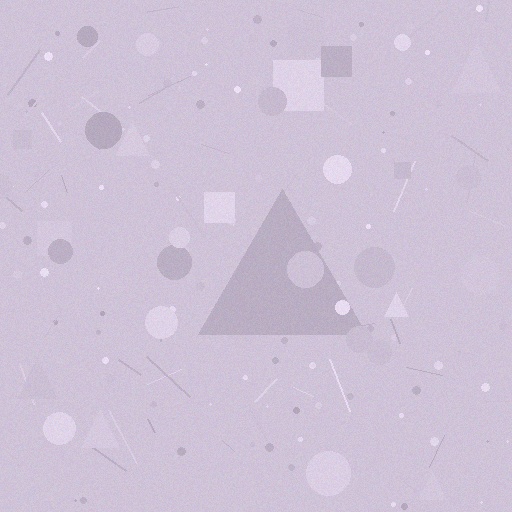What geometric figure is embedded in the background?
A triangle is embedded in the background.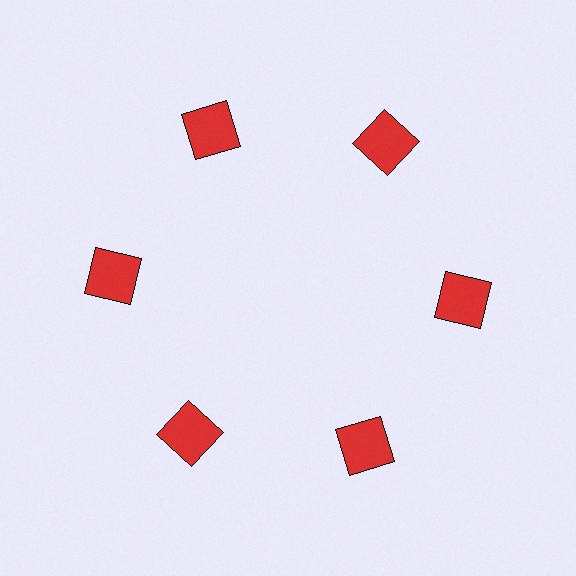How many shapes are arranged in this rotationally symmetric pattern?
There are 6 shapes, arranged in 6 groups of 1.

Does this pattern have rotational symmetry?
Yes, this pattern has 6-fold rotational symmetry. It looks the same after rotating 60 degrees around the center.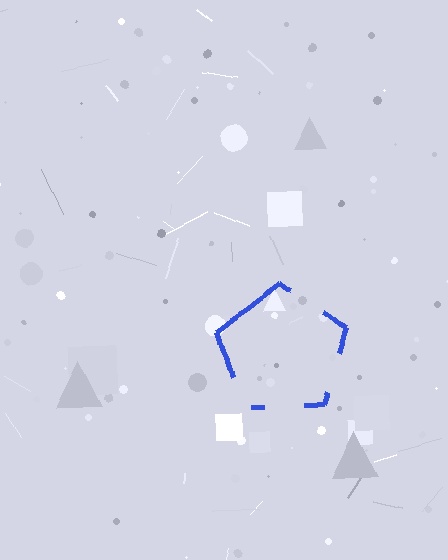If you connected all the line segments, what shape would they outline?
They would outline a pentagon.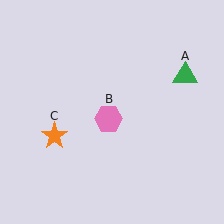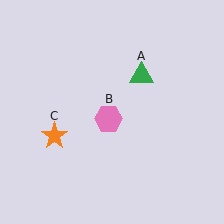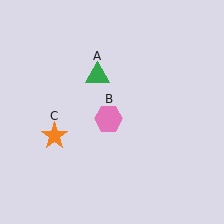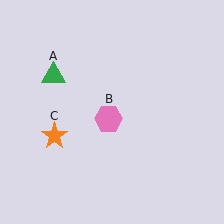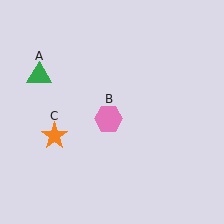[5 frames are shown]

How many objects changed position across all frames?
1 object changed position: green triangle (object A).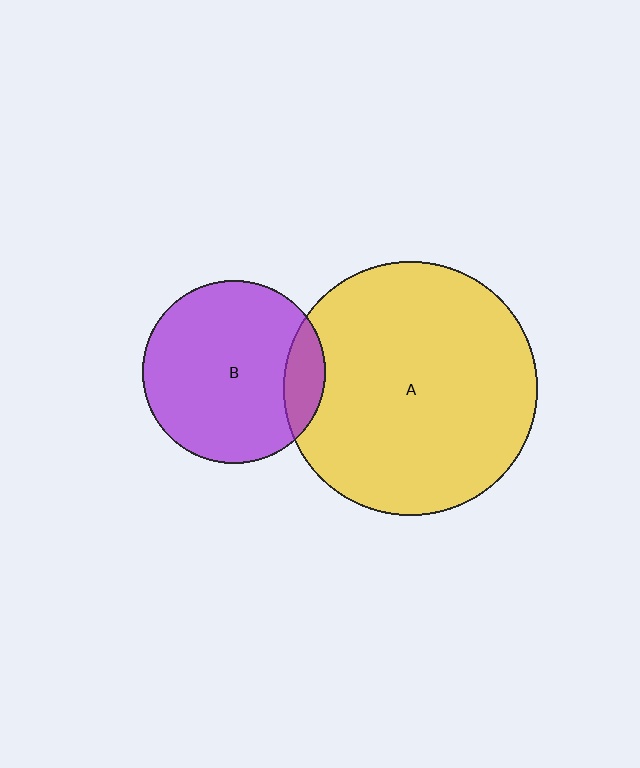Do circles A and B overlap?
Yes.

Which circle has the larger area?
Circle A (yellow).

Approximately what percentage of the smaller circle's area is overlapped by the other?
Approximately 15%.